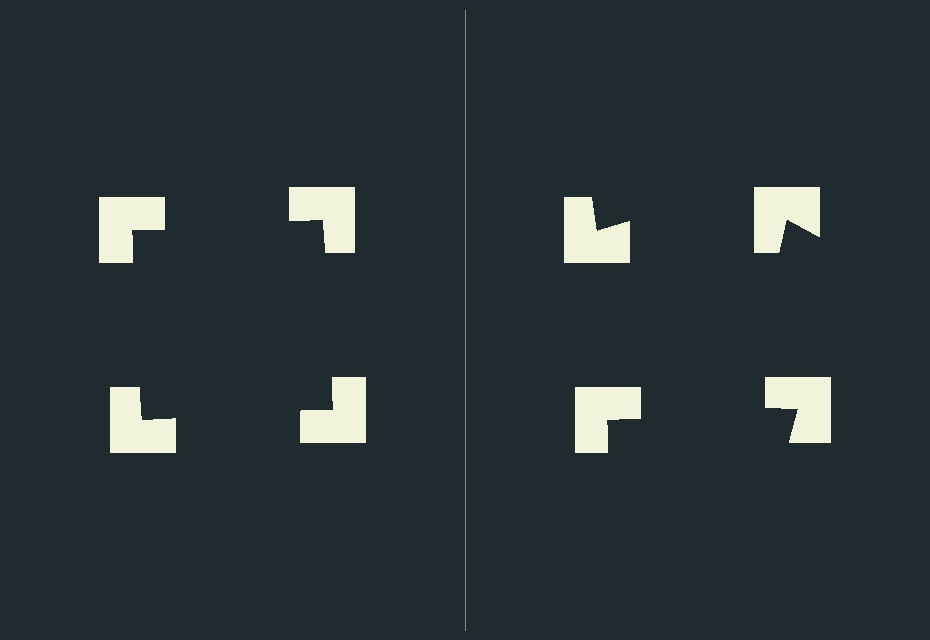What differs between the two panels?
The notched squares are positioned identically on both sides; only the wedge orientations differ. On the left they align to a square; on the right they are misaligned.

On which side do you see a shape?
An illusory square appears on the left side. On the right side the wedge cuts are rotated, so no coherent shape forms.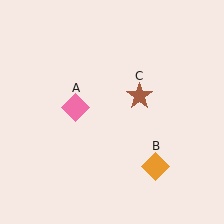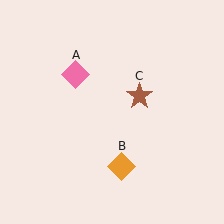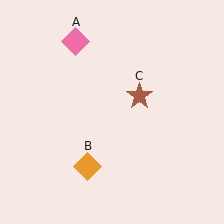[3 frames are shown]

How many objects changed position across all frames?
2 objects changed position: pink diamond (object A), orange diamond (object B).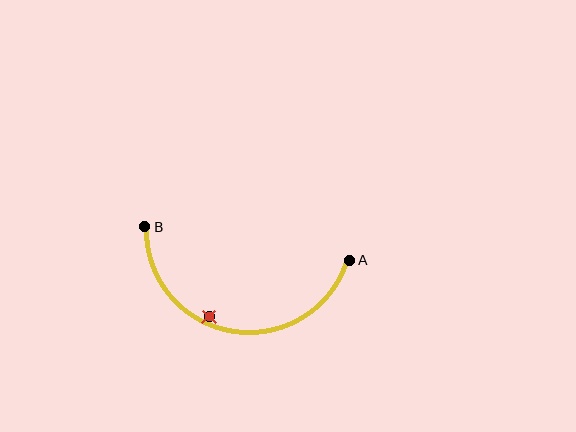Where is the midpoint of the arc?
The arc midpoint is the point on the curve farthest from the straight line joining A and B. It sits below that line.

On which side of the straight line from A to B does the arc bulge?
The arc bulges below the straight line connecting A and B.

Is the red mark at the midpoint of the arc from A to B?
No — the red mark does not lie on the arc at all. It sits slightly inside the curve.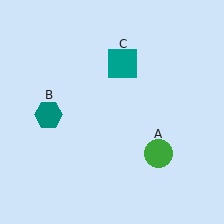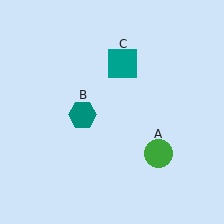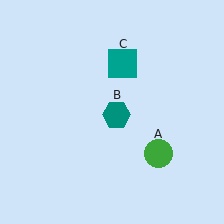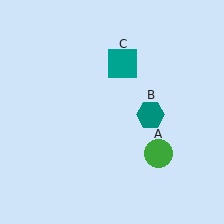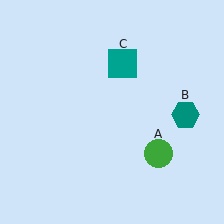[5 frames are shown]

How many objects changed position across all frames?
1 object changed position: teal hexagon (object B).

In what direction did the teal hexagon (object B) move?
The teal hexagon (object B) moved right.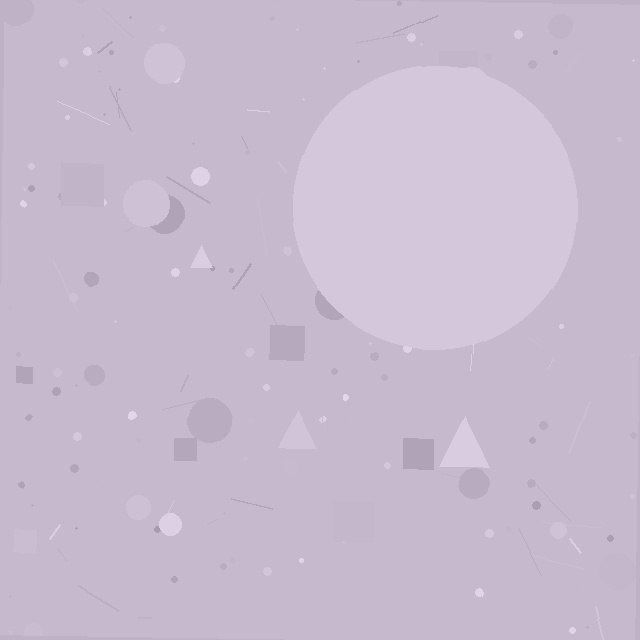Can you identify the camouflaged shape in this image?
The camouflaged shape is a circle.